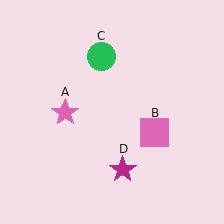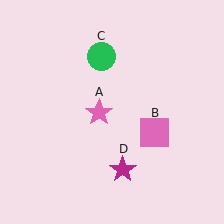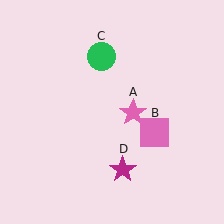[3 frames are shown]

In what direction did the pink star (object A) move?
The pink star (object A) moved right.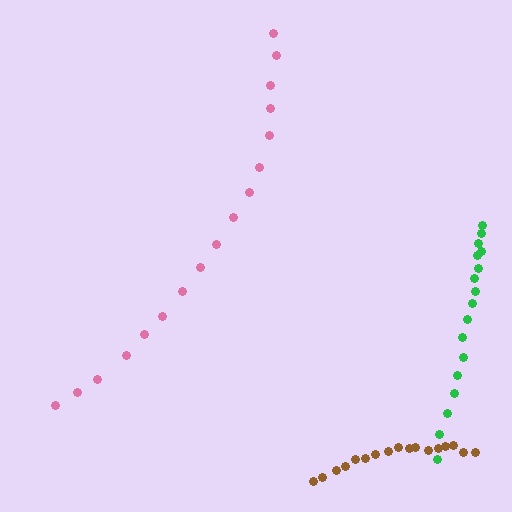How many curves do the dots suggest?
There are 3 distinct paths.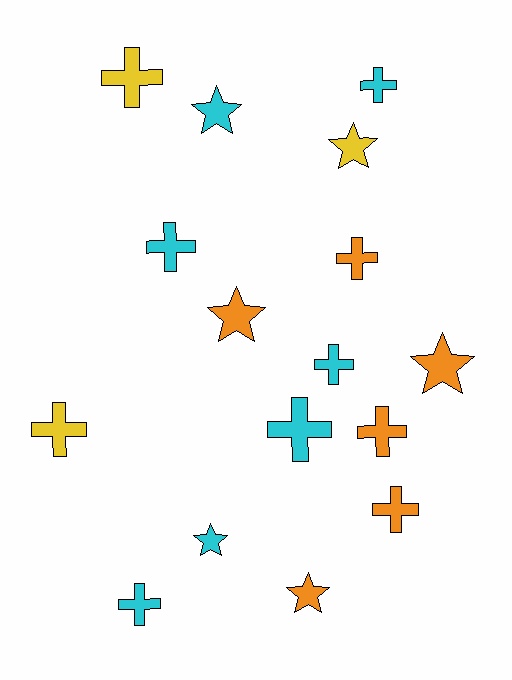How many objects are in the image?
There are 16 objects.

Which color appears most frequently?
Cyan, with 7 objects.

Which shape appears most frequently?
Cross, with 10 objects.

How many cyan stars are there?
There are 2 cyan stars.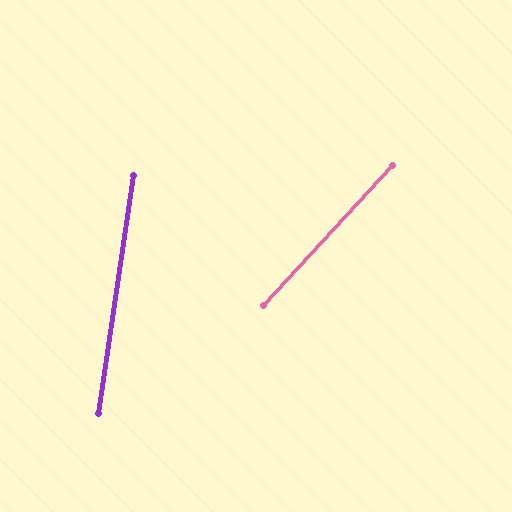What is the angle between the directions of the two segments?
Approximately 34 degrees.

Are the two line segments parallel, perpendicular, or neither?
Neither parallel nor perpendicular — they differ by about 34°.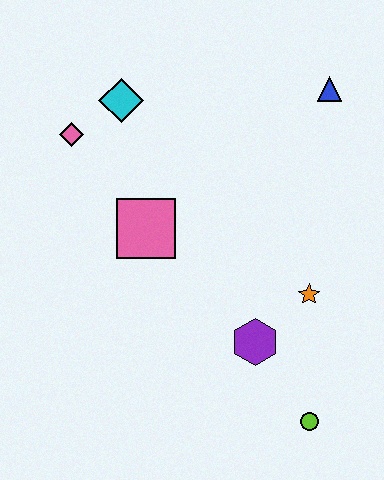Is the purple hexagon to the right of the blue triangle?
No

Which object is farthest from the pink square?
The lime circle is farthest from the pink square.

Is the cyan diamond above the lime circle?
Yes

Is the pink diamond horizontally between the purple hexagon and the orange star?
No